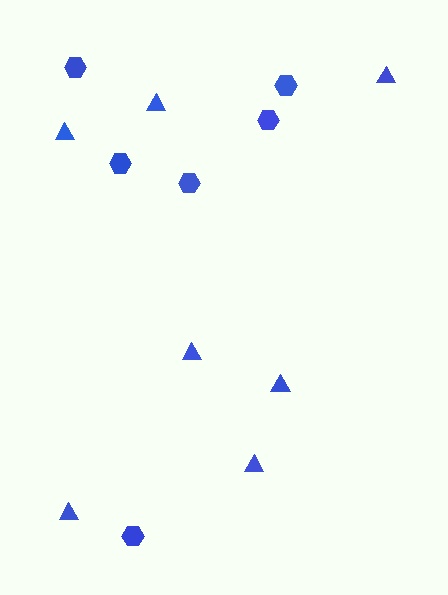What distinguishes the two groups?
There are 2 groups: one group of triangles (7) and one group of hexagons (6).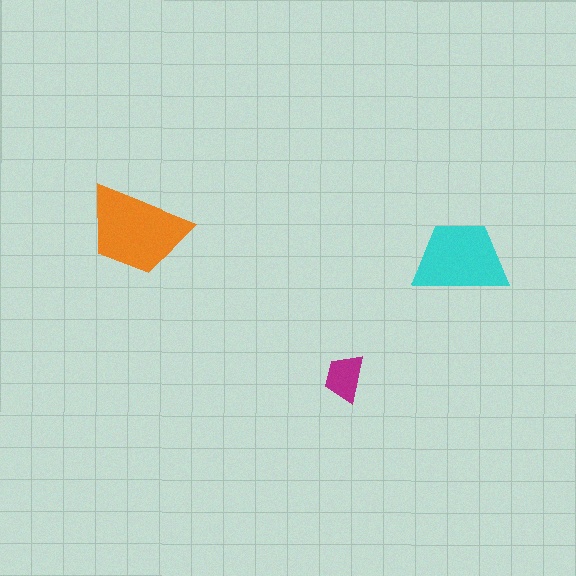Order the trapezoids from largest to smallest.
the orange one, the cyan one, the magenta one.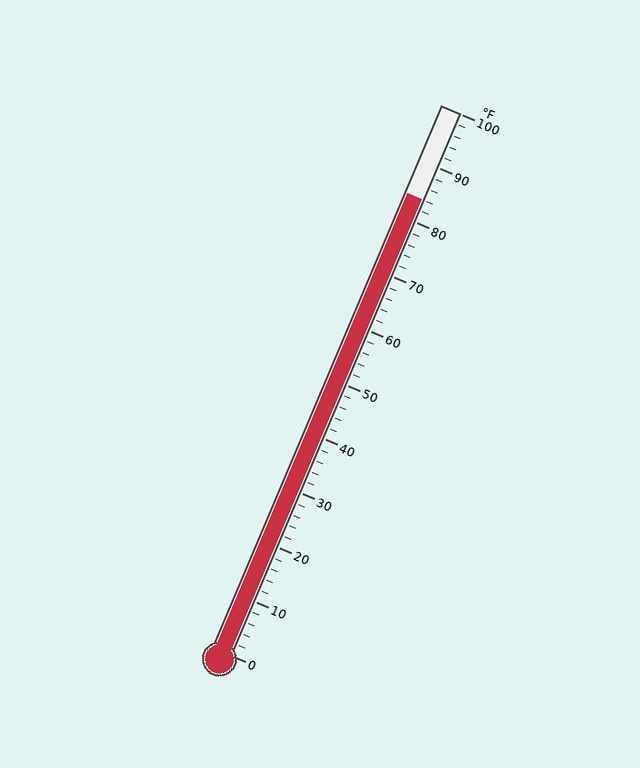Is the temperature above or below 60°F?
The temperature is above 60°F.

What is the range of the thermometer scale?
The thermometer scale ranges from 0°F to 100°F.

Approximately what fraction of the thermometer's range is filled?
The thermometer is filled to approximately 85% of its range.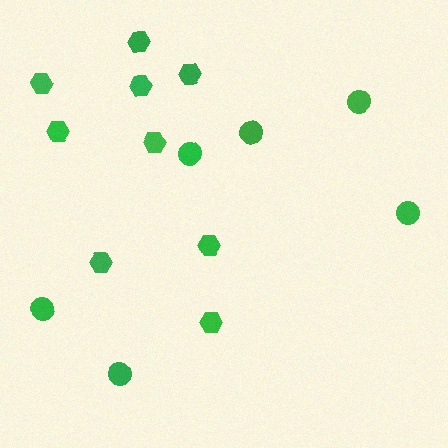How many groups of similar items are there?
There are 2 groups: one group of hexagons (9) and one group of circles (6).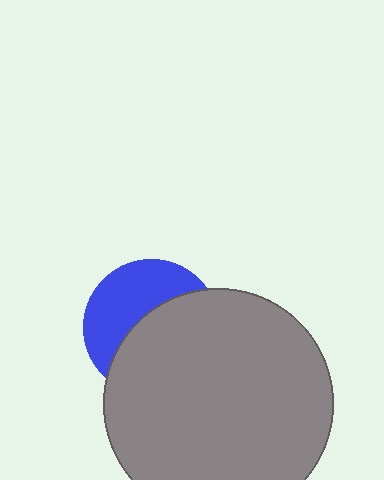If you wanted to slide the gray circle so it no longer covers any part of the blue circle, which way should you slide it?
Slide it toward the lower-right — that is the most direct way to separate the two shapes.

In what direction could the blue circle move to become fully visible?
The blue circle could move toward the upper-left. That would shift it out from behind the gray circle entirely.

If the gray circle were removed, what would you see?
You would see the complete blue circle.